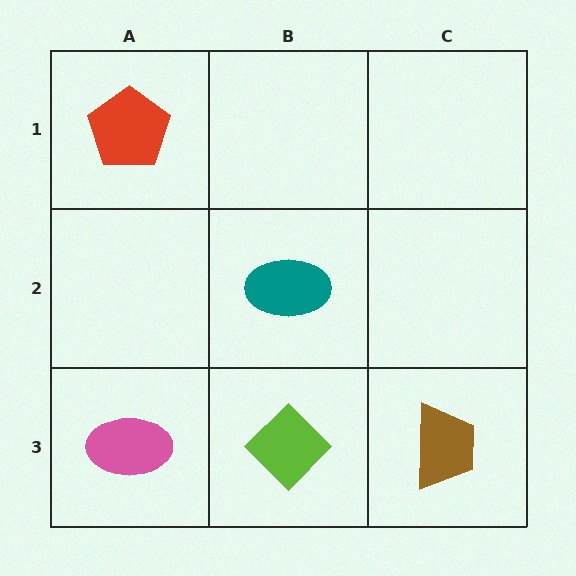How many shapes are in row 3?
3 shapes.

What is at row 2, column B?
A teal ellipse.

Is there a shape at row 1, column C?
No, that cell is empty.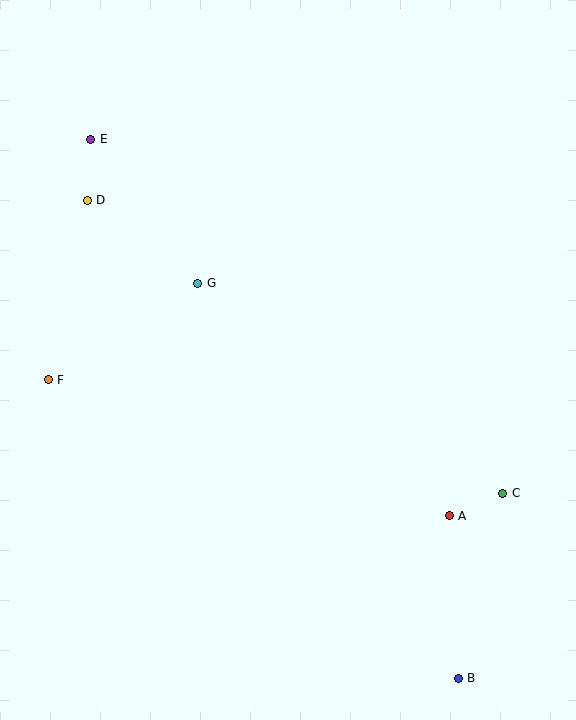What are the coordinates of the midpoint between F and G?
The midpoint between F and G is at (123, 332).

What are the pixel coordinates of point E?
Point E is at (91, 139).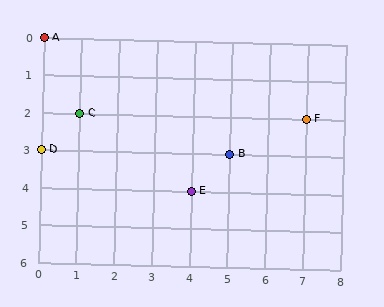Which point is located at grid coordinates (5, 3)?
Point B is at (5, 3).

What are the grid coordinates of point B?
Point B is at grid coordinates (5, 3).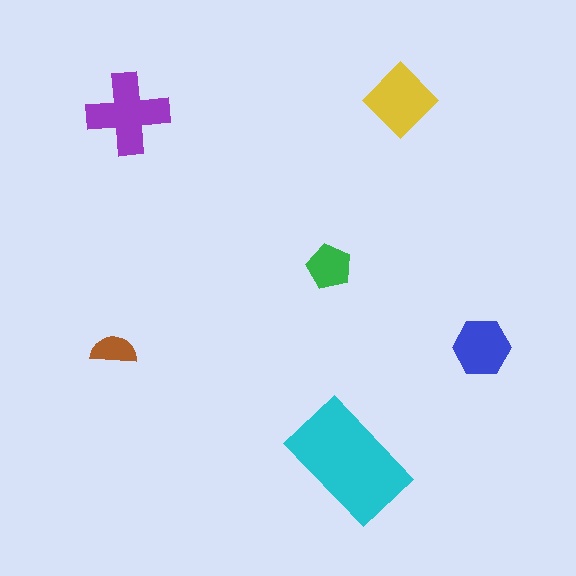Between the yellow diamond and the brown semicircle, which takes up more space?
The yellow diamond.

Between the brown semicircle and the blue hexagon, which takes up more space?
The blue hexagon.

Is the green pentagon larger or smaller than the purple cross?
Smaller.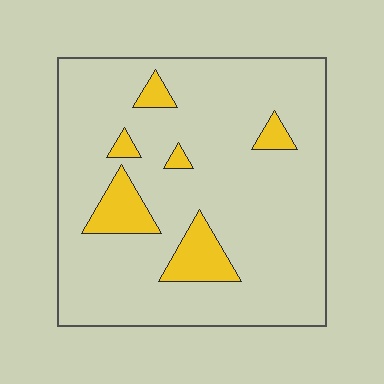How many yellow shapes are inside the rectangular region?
6.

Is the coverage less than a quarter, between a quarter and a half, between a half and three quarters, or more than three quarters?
Less than a quarter.